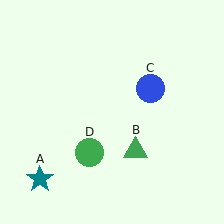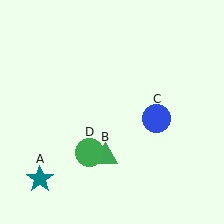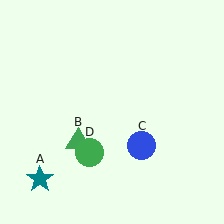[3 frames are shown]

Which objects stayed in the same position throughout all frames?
Teal star (object A) and green circle (object D) remained stationary.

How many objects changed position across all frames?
2 objects changed position: green triangle (object B), blue circle (object C).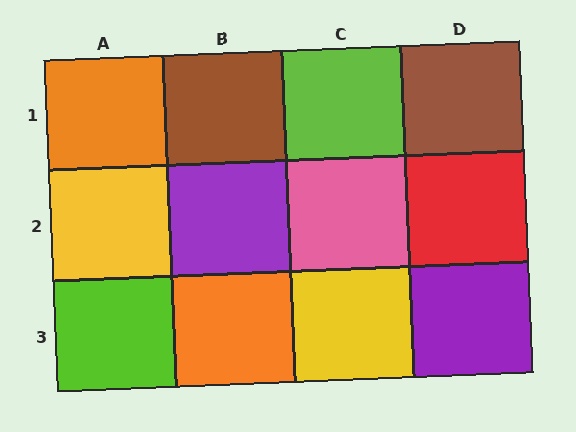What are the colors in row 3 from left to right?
Lime, orange, yellow, purple.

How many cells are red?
1 cell is red.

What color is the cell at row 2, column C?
Pink.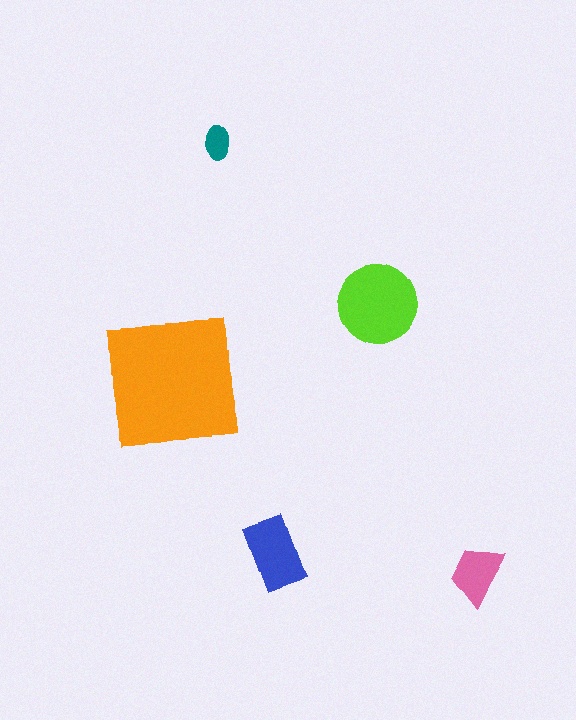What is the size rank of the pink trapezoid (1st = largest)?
4th.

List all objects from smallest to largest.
The teal ellipse, the pink trapezoid, the blue rectangle, the lime circle, the orange square.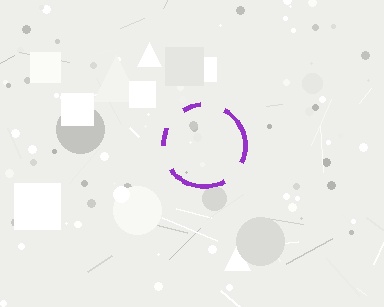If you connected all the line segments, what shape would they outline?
They would outline a circle.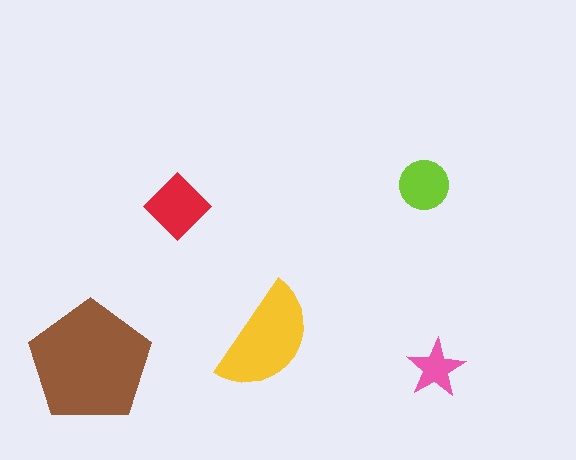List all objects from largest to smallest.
The brown pentagon, the yellow semicircle, the red diamond, the lime circle, the pink star.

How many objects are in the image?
There are 5 objects in the image.